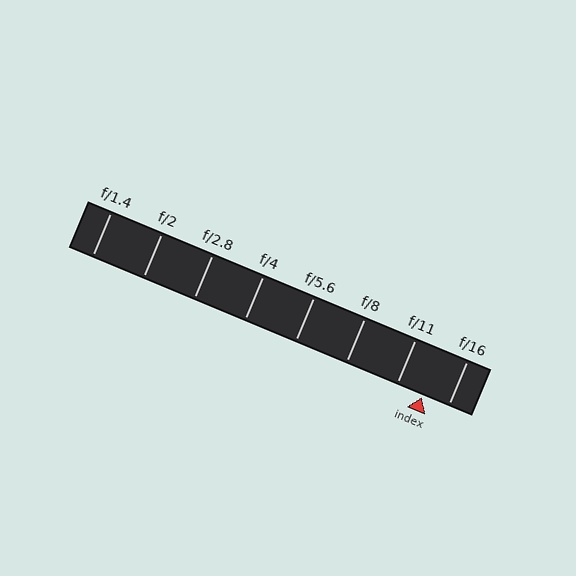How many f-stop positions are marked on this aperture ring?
There are 8 f-stop positions marked.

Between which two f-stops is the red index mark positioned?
The index mark is between f/11 and f/16.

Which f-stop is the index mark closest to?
The index mark is closest to f/11.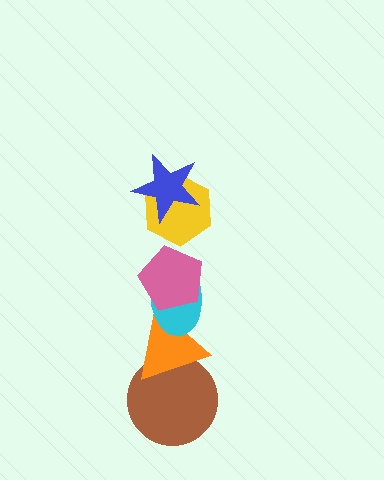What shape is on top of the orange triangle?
The cyan ellipse is on top of the orange triangle.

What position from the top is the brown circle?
The brown circle is 6th from the top.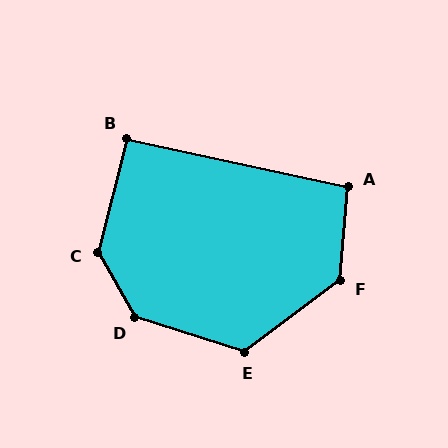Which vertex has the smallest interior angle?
B, at approximately 92 degrees.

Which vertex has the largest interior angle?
D, at approximately 137 degrees.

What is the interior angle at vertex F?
Approximately 131 degrees (obtuse).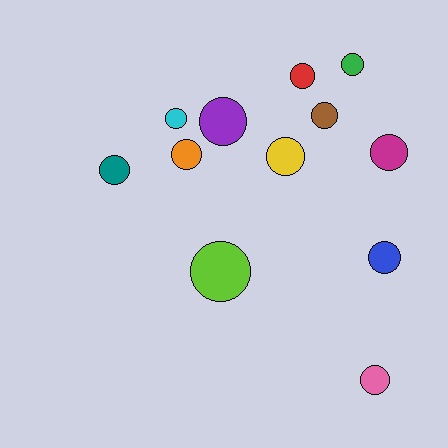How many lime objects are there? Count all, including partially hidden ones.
There is 1 lime object.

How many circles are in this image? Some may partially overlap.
There are 12 circles.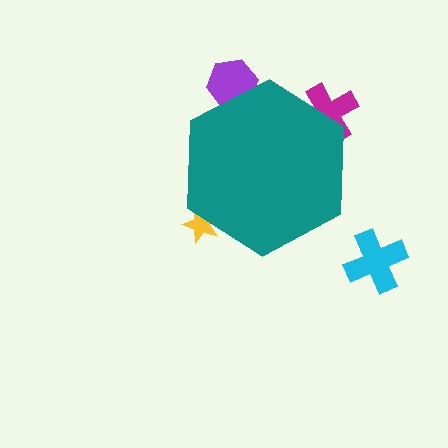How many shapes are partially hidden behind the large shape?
3 shapes are partially hidden.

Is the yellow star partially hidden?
Yes, the yellow star is partially hidden behind the teal hexagon.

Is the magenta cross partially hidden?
Yes, the magenta cross is partially hidden behind the teal hexagon.